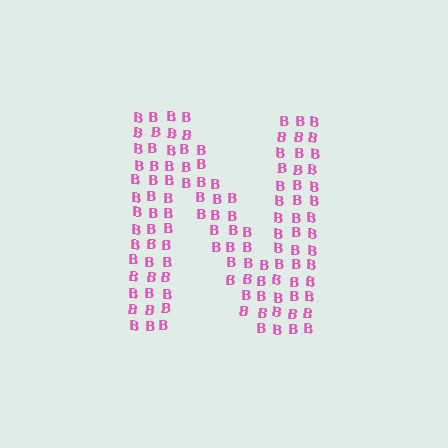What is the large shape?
The large shape is the letter N.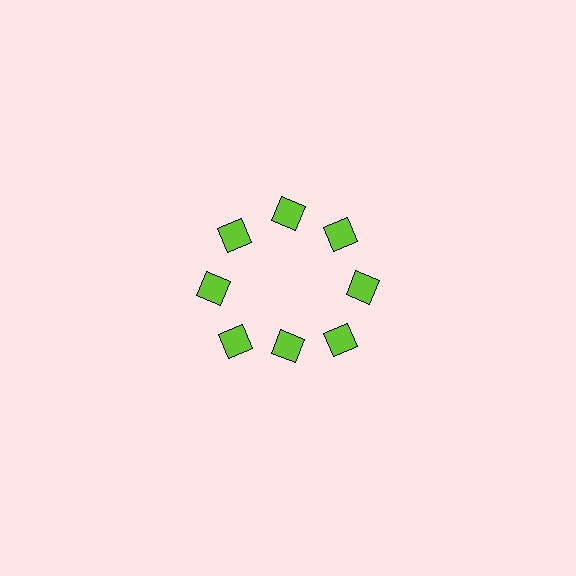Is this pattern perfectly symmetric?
No. The 8 lime squares are arranged in a ring, but one element near the 6 o'clock position is pulled inward toward the center, breaking the 8-fold rotational symmetry.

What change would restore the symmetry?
The symmetry would be restored by moving it outward, back onto the ring so that all 8 squares sit at equal angles and equal distance from the center.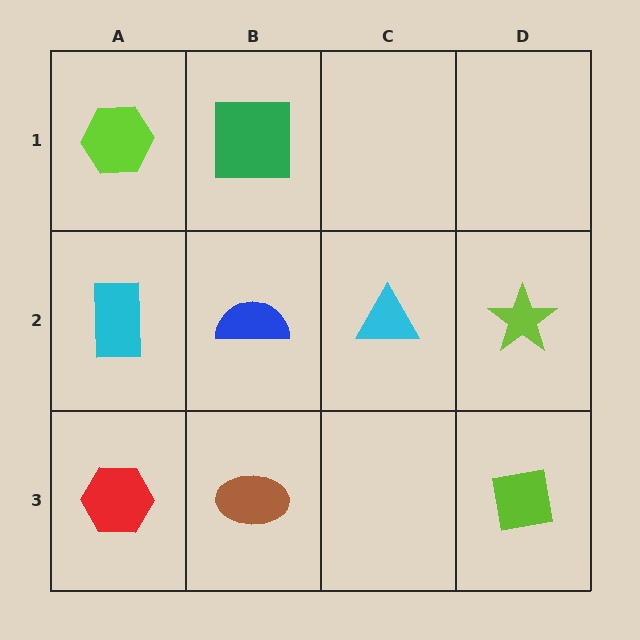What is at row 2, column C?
A cyan triangle.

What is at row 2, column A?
A cyan rectangle.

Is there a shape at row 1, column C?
No, that cell is empty.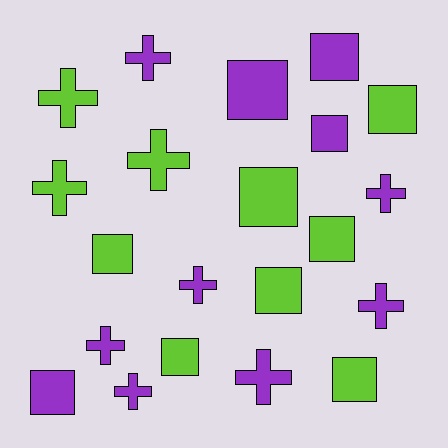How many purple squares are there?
There are 4 purple squares.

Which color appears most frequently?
Purple, with 11 objects.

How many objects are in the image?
There are 21 objects.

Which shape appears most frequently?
Square, with 11 objects.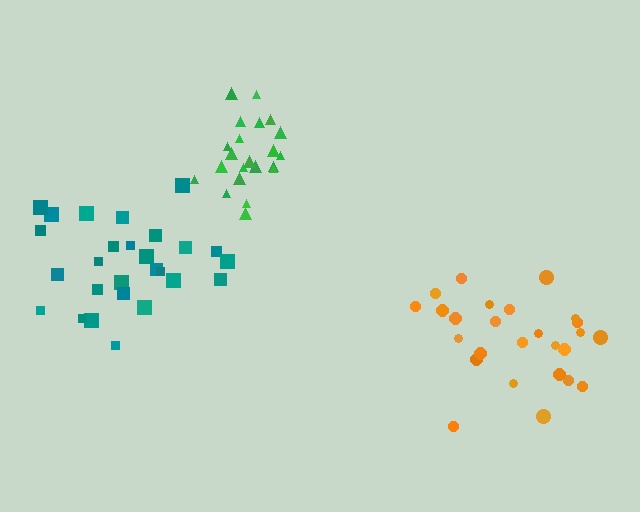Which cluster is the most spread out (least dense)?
Orange.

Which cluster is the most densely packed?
Green.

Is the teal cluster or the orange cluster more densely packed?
Teal.